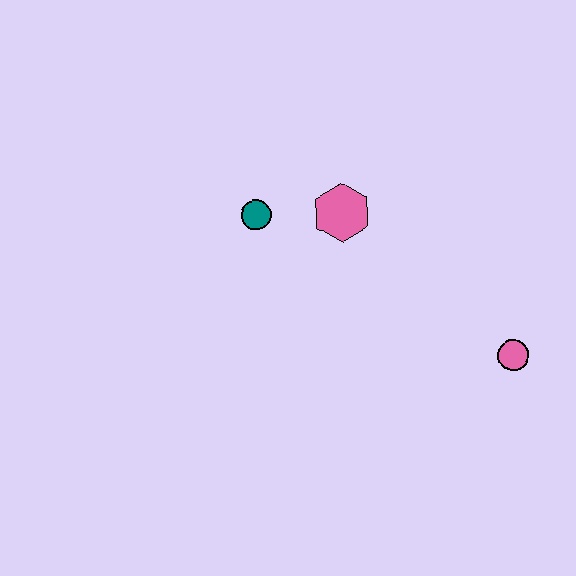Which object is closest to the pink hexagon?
The teal circle is closest to the pink hexagon.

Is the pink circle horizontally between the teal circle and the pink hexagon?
No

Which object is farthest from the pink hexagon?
The pink circle is farthest from the pink hexagon.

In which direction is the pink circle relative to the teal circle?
The pink circle is to the right of the teal circle.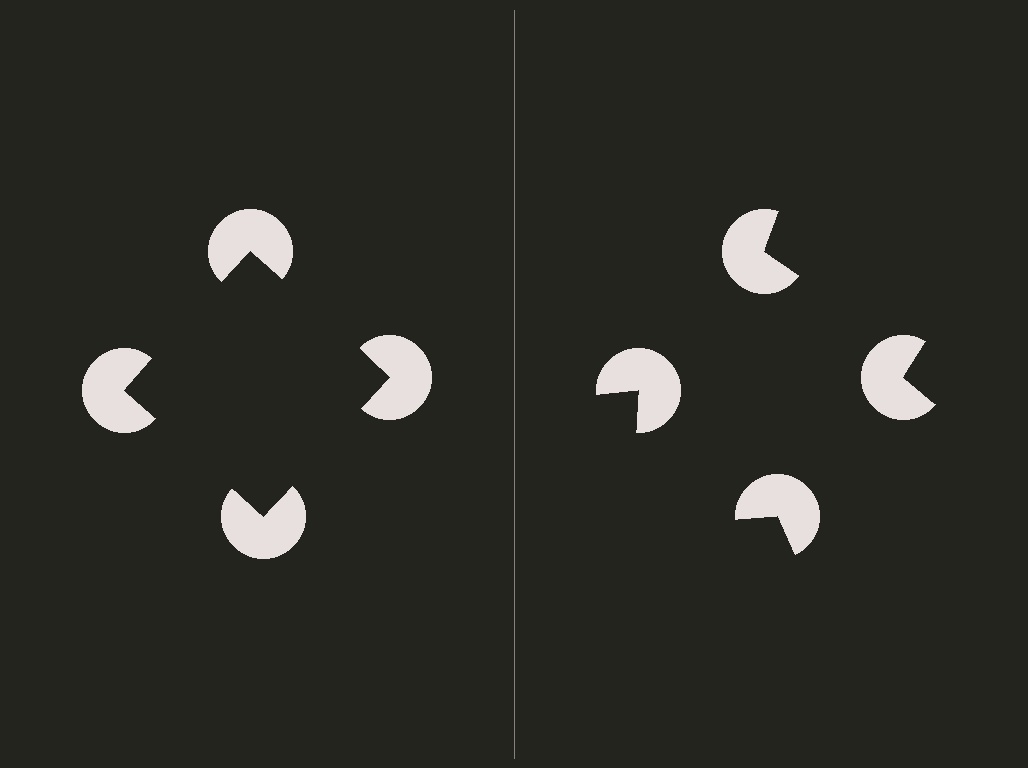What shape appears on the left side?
An illusory square.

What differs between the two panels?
The pac-man discs are positioned identically on both sides; only the wedge orientations differ. On the left they align to a square; on the right they are misaligned.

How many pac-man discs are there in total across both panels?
8 — 4 on each side.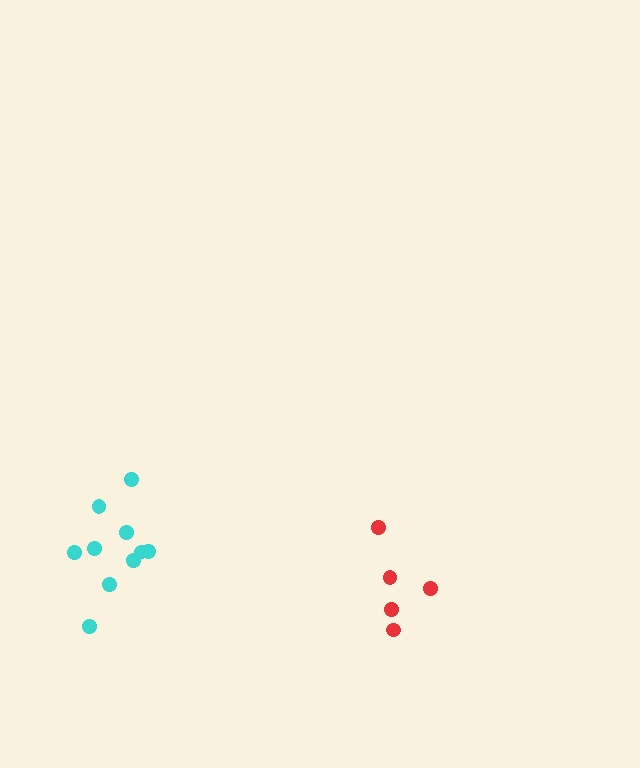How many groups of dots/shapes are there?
There are 2 groups.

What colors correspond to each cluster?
The clusters are colored: red, cyan.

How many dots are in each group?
Group 1: 5 dots, Group 2: 10 dots (15 total).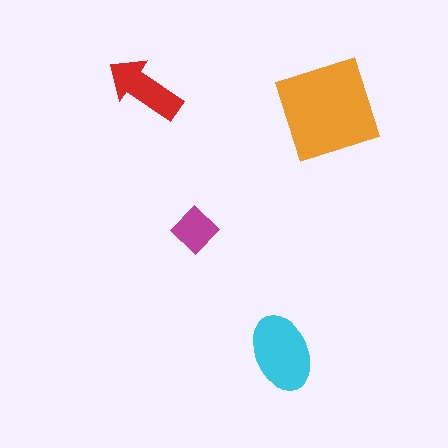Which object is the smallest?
The magenta diamond.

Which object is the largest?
The orange diamond.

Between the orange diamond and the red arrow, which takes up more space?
The orange diamond.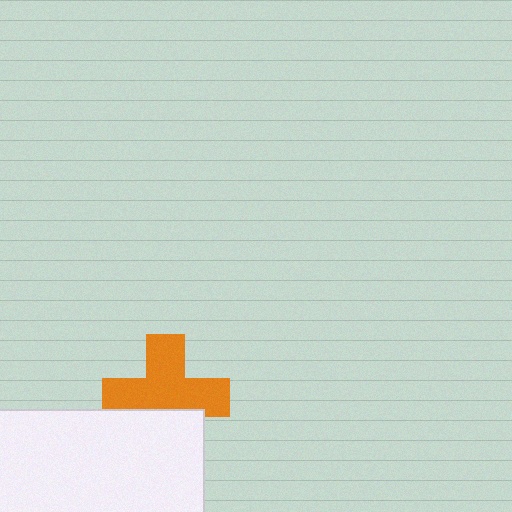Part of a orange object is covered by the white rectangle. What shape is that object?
It is a cross.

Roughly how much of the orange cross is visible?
Most of it is visible (roughly 70%).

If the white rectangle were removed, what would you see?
You would see the complete orange cross.